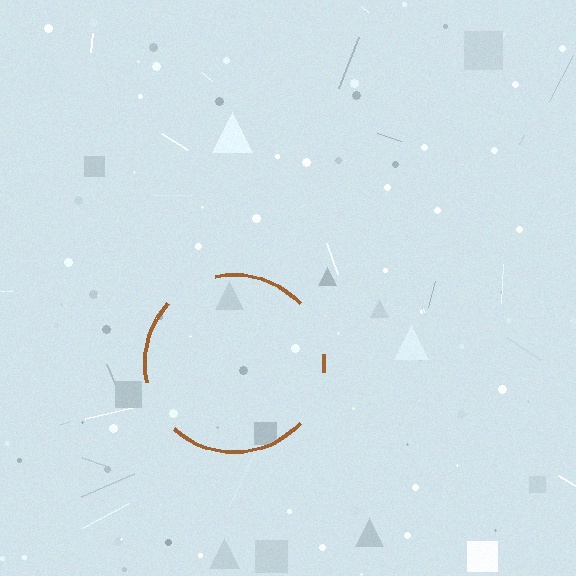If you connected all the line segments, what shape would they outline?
They would outline a circle.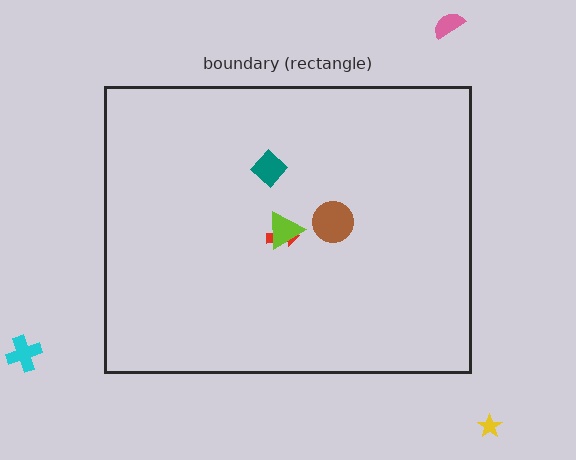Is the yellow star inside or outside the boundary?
Outside.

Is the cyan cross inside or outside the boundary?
Outside.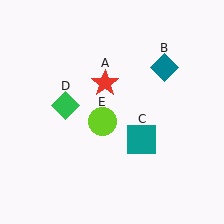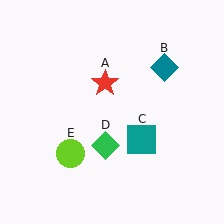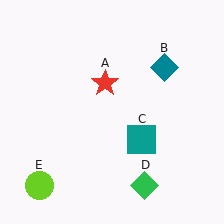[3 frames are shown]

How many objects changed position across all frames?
2 objects changed position: green diamond (object D), lime circle (object E).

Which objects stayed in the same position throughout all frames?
Red star (object A) and teal diamond (object B) and teal square (object C) remained stationary.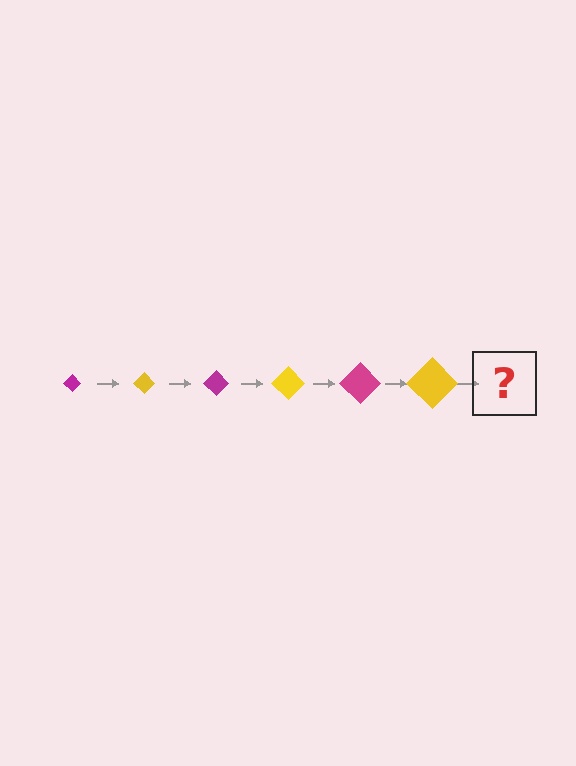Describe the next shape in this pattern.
It should be a magenta diamond, larger than the previous one.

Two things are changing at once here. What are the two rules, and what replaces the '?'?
The two rules are that the diamond grows larger each step and the color cycles through magenta and yellow. The '?' should be a magenta diamond, larger than the previous one.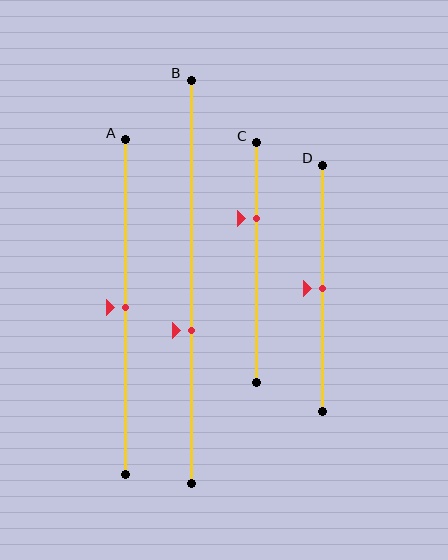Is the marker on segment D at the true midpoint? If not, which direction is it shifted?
Yes, the marker on segment D is at the true midpoint.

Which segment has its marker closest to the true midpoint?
Segment A has its marker closest to the true midpoint.